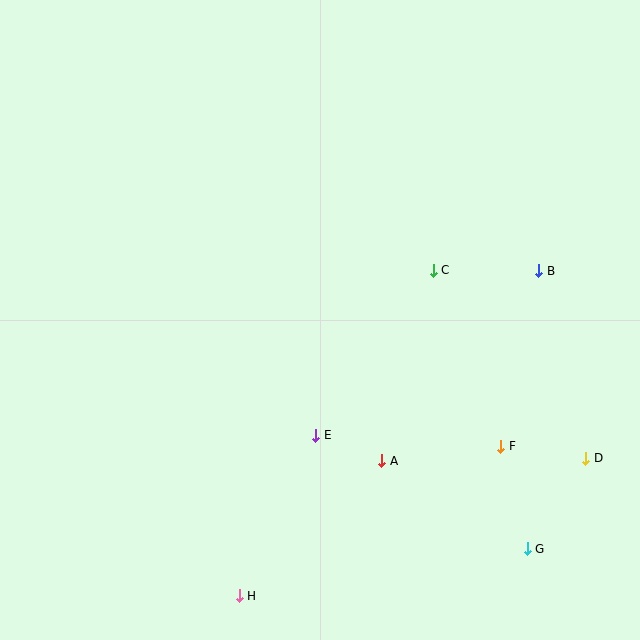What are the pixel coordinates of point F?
Point F is at (501, 446).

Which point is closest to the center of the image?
Point E at (316, 435) is closest to the center.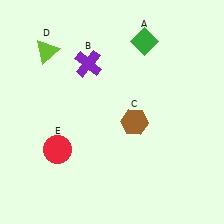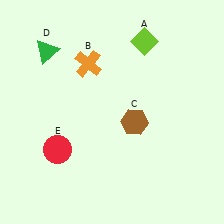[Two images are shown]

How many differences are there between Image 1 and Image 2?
There are 3 differences between the two images.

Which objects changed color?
A changed from green to lime. B changed from purple to orange. D changed from lime to green.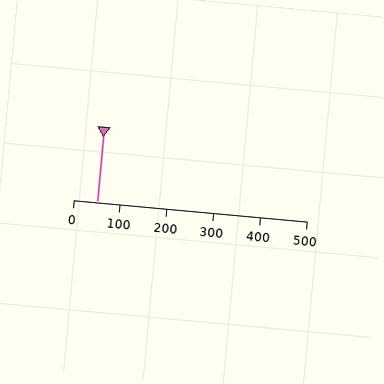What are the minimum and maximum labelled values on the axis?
The axis runs from 0 to 500.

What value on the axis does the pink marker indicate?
The marker indicates approximately 50.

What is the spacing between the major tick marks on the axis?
The major ticks are spaced 100 apart.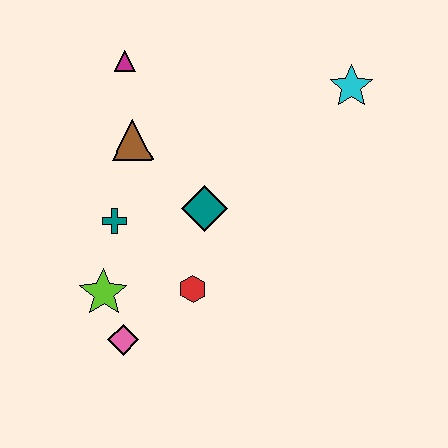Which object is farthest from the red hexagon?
The cyan star is farthest from the red hexagon.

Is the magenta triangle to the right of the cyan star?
No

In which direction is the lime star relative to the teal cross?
The lime star is below the teal cross.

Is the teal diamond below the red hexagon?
No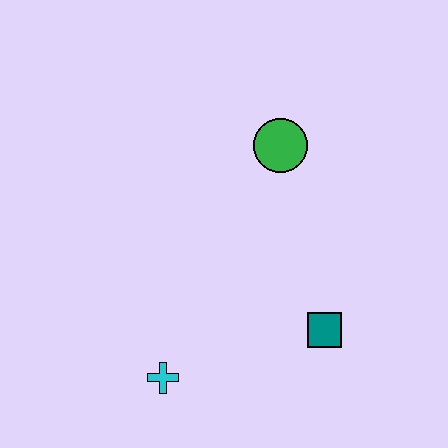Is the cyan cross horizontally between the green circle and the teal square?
No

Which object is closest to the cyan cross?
The teal square is closest to the cyan cross.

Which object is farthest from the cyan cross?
The green circle is farthest from the cyan cross.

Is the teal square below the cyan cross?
No